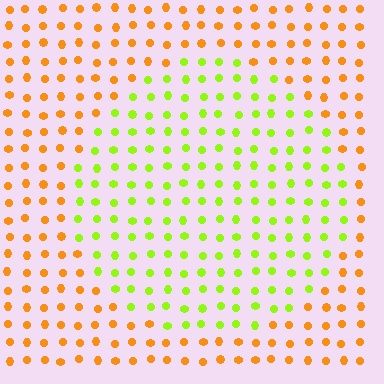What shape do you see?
I see a circle.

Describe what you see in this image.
The image is filled with small orange elements in a uniform arrangement. A circle-shaped region is visible where the elements are tinted to a slightly different hue, forming a subtle color boundary.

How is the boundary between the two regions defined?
The boundary is defined purely by a slight shift in hue (about 55 degrees). Spacing, size, and orientation are identical on both sides.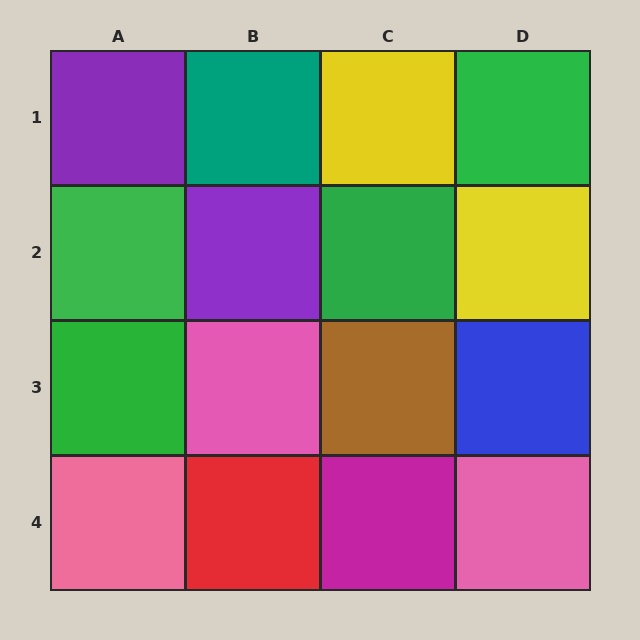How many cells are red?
1 cell is red.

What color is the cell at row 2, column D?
Yellow.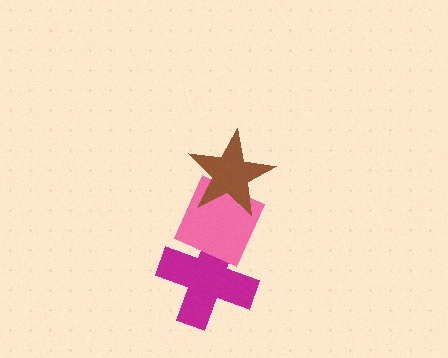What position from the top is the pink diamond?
The pink diamond is 2nd from the top.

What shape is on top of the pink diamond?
The brown star is on top of the pink diamond.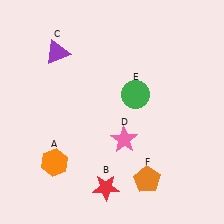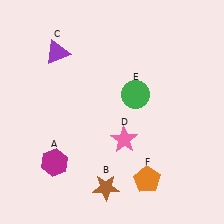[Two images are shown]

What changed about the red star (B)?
In Image 1, B is red. In Image 2, it changed to brown.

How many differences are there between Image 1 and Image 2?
There are 2 differences between the two images.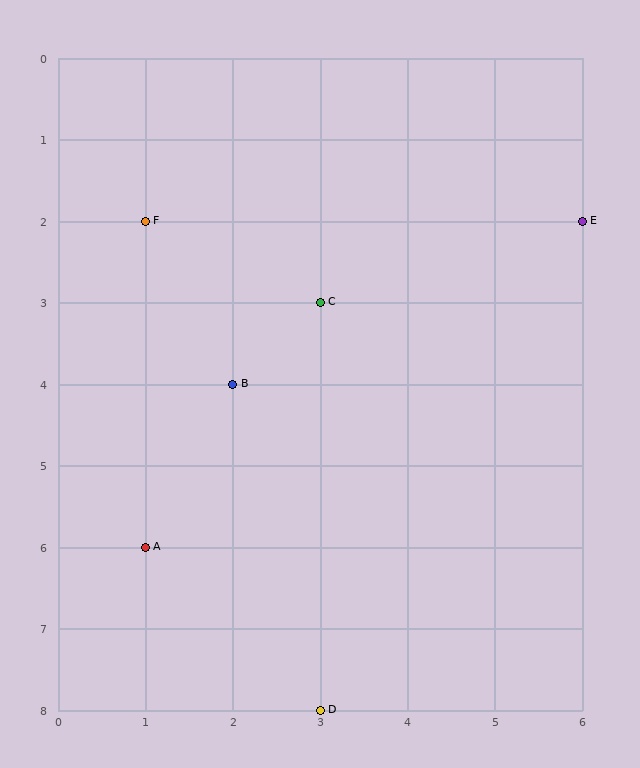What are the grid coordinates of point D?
Point D is at grid coordinates (3, 8).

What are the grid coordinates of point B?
Point B is at grid coordinates (2, 4).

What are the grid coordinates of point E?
Point E is at grid coordinates (6, 2).